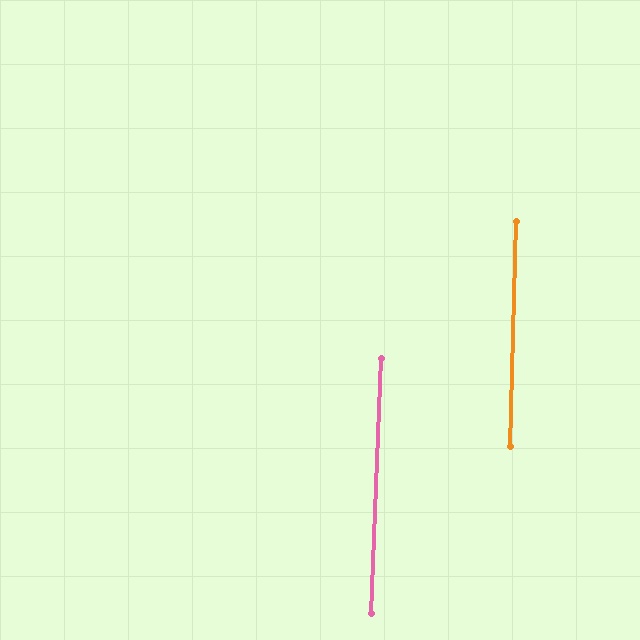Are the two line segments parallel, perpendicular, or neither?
Parallel — their directions differ by only 0.8°.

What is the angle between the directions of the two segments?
Approximately 1 degree.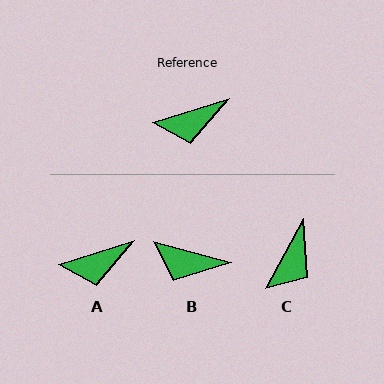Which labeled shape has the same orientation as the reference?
A.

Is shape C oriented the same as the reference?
No, it is off by about 44 degrees.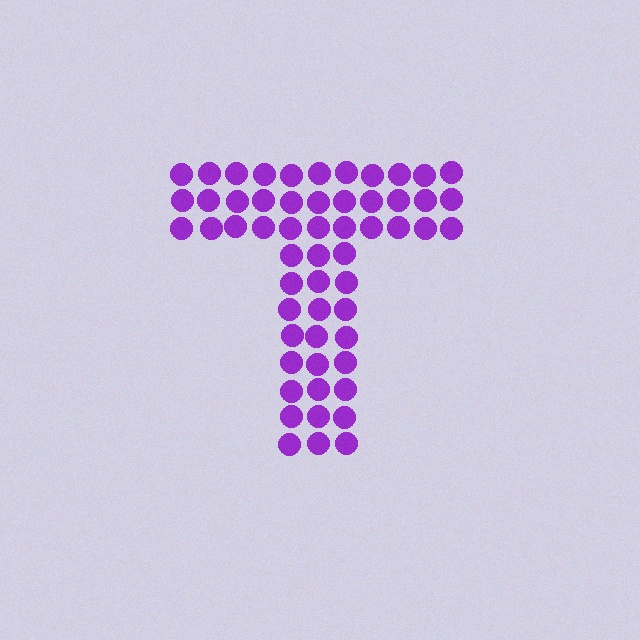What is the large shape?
The large shape is the letter T.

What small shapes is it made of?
It is made of small circles.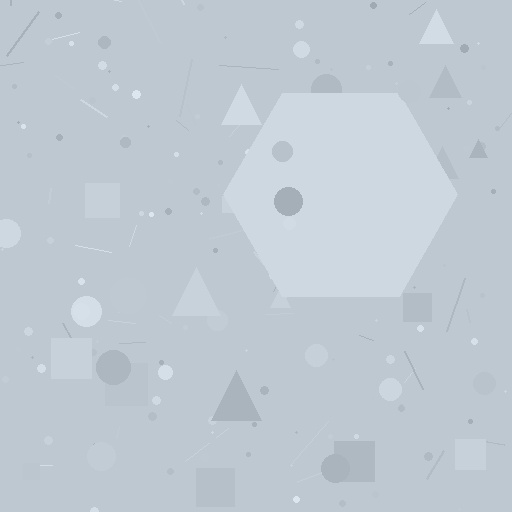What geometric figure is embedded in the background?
A hexagon is embedded in the background.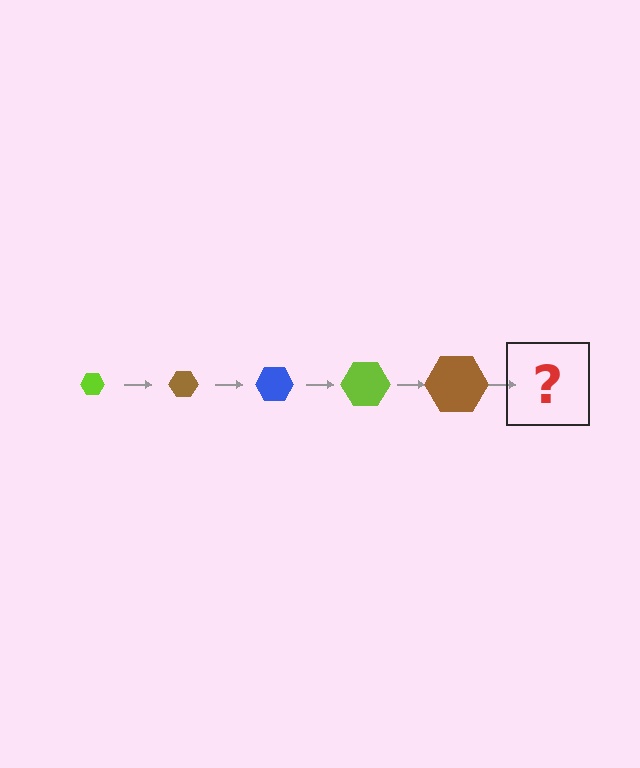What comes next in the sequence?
The next element should be a blue hexagon, larger than the previous one.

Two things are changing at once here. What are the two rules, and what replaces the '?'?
The two rules are that the hexagon grows larger each step and the color cycles through lime, brown, and blue. The '?' should be a blue hexagon, larger than the previous one.